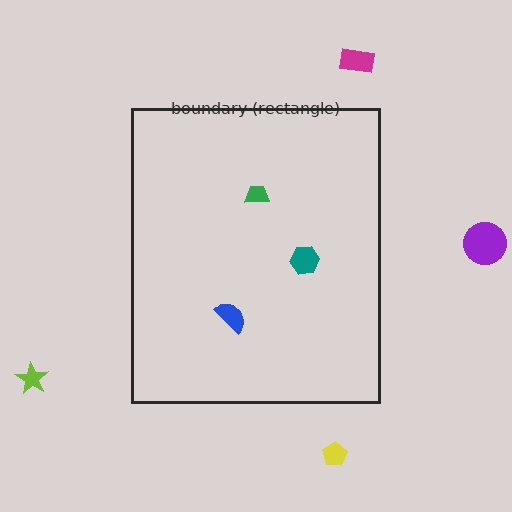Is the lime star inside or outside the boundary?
Outside.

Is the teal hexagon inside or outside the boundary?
Inside.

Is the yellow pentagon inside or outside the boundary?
Outside.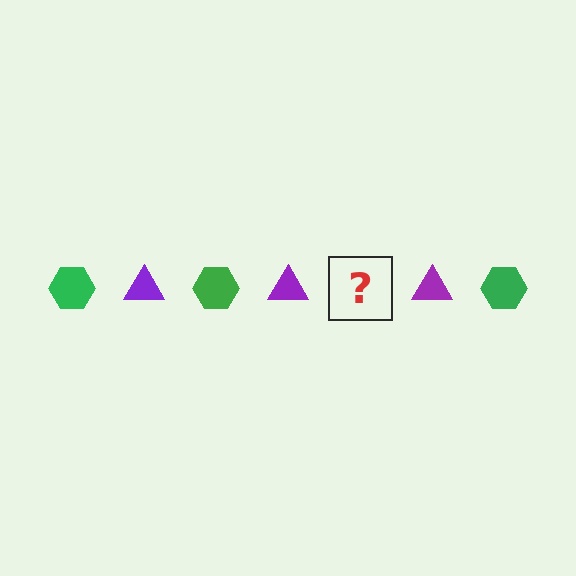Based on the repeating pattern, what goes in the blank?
The blank should be a green hexagon.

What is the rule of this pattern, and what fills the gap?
The rule is that the pattern alternates between green hexagon and purple triangle. The gap should be filled with a green hexagon.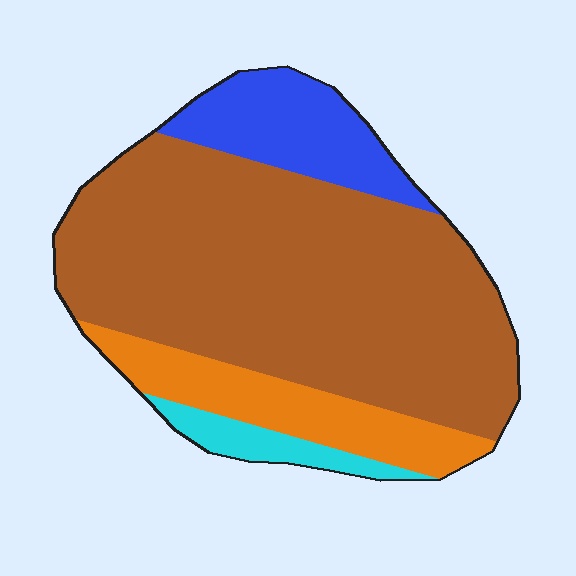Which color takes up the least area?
Cyan, at roughly 5%.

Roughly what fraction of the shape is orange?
Orange covers around 15% of the shape.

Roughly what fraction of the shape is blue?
Blue covers roughly 15% of the shape.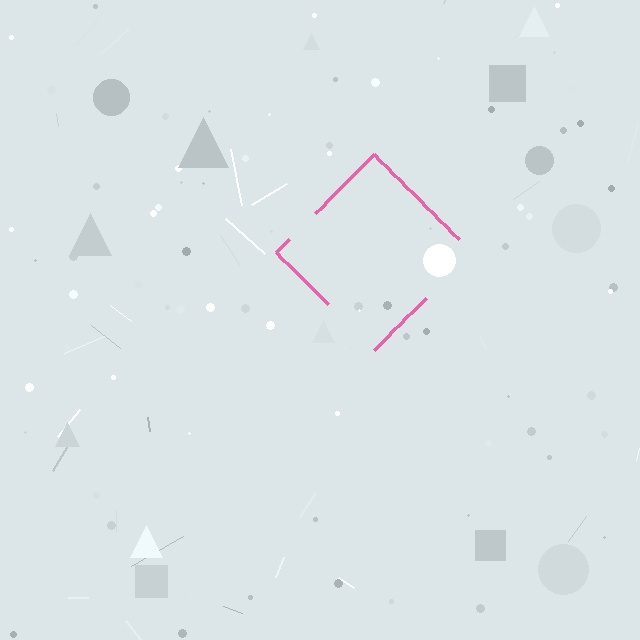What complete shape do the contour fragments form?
The contour fragments form a diamond.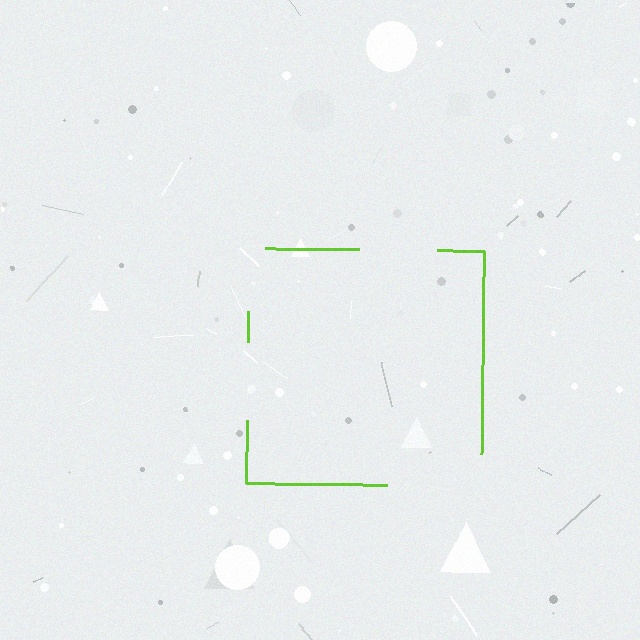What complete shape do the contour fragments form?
The contour fragments form a square.